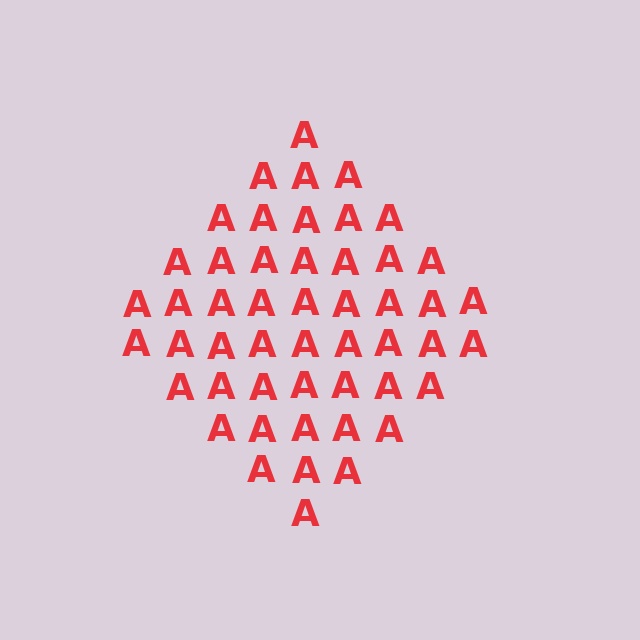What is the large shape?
The large shape is a diamond.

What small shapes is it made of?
It is made of small letter A's.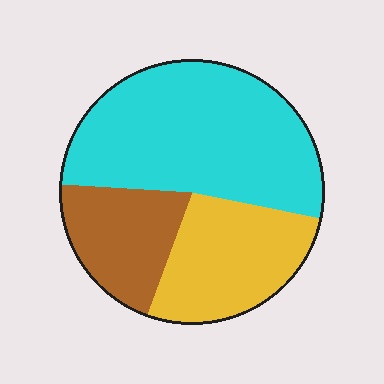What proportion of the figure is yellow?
Yellow covers roughly 25% of the figure.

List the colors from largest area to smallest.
From largest to smallest: cyan, yellow, brown.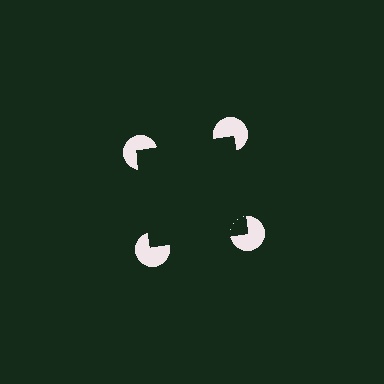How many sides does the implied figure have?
4 sides.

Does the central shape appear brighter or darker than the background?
It typically appears slightly darker than the background, even though no actual brightness change is drawn.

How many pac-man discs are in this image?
There are 4 — one at each vertex of the illusory square.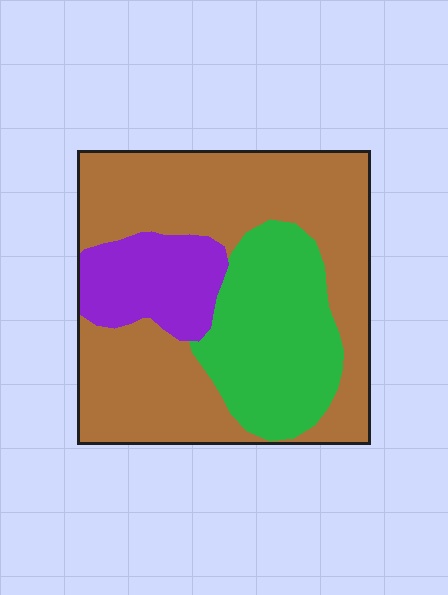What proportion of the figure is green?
Green covers around 25% of the figure.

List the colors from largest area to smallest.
From largest to smallest: brown, green, purple.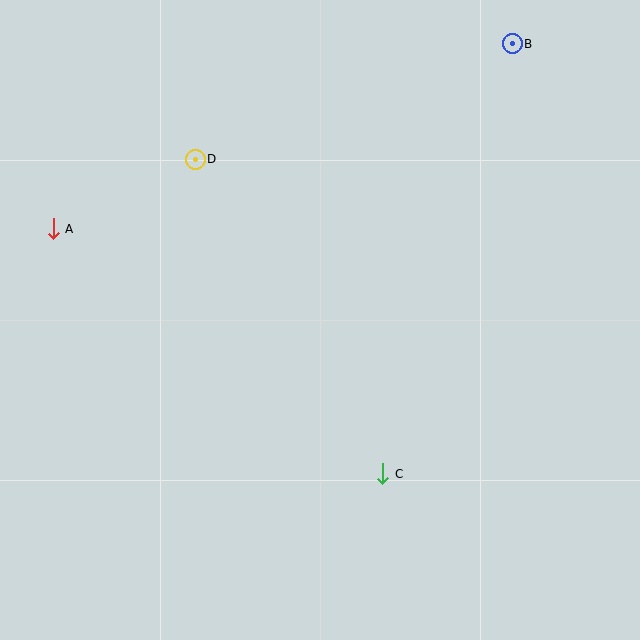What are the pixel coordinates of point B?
Point B is at (512, 44).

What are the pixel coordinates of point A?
Point A is at (53, 229).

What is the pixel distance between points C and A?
The distance between C and A is 411 pixels.